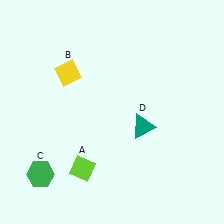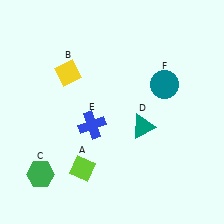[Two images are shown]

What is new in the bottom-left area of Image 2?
A blue cross (E) was added in the bottom-left area of Image 2.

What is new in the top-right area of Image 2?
A teal circle (F) was added in the top-right area of Image 2.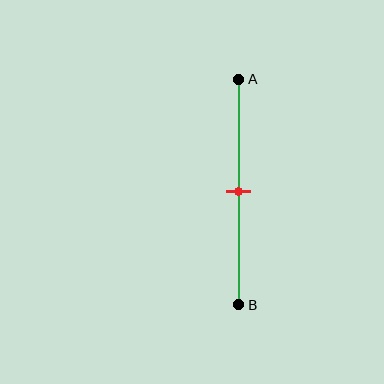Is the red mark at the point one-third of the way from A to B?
No, the mark is at about 50% from A, not at the 33% one-third point.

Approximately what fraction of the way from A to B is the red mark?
The red mark is approximately 50% of the way from A to B.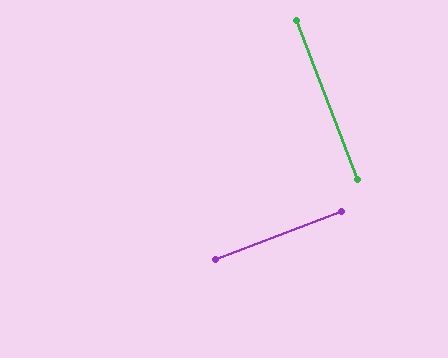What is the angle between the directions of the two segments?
Approximately 90 degrees.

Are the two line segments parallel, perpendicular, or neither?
Perpendicular — they meet at approximately 90°.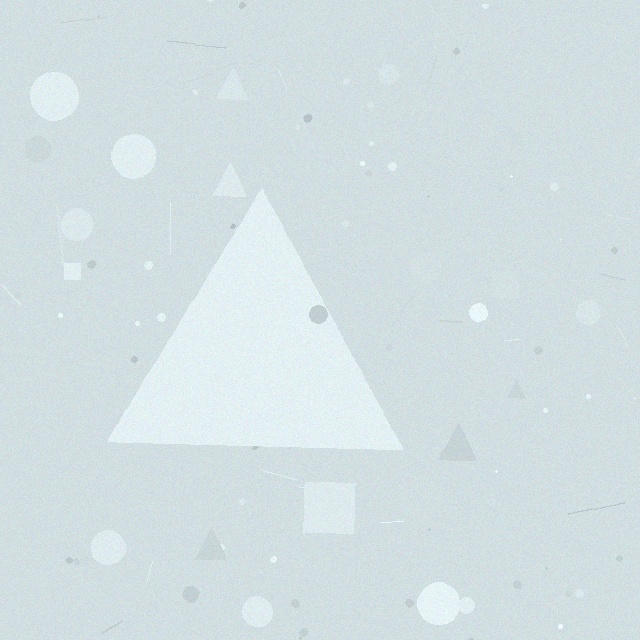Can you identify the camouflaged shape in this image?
The camouflaged shape is a triangle.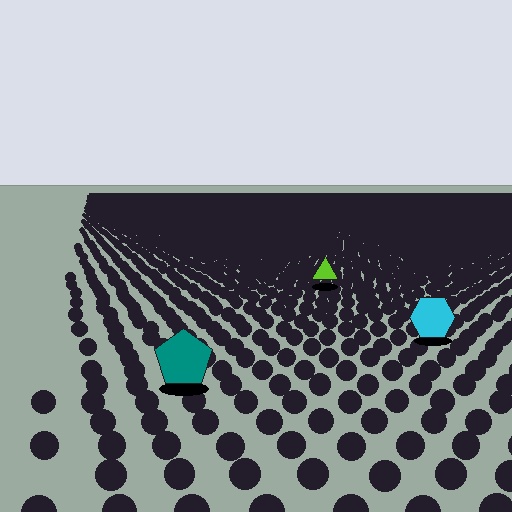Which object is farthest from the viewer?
The lime triangle is farthest from the viewer. It appears smaller and the ground texture around it is denser.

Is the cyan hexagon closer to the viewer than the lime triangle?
Yes. The cyan hexagon is closer — you can tell from the texture gradient: the ground texture is coarser near it.